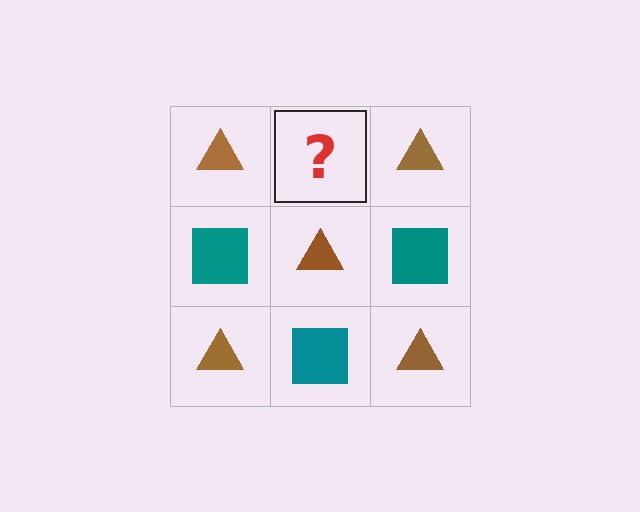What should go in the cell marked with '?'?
The missing cell should contain a teal square.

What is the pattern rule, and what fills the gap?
The rule is that it alternates brown triangle and teal square in a checkerboard pattern. The gap should be filled with a teal square.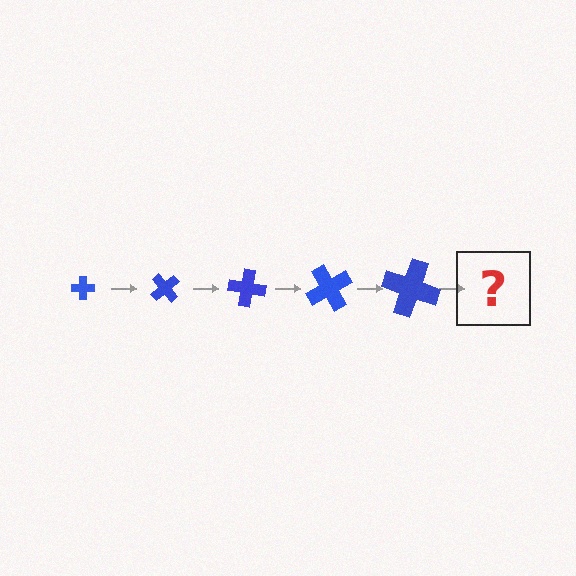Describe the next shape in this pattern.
It should be a cross, larger than the previous one and rotated 250 degrees from the start.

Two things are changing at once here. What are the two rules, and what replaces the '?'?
The two rules are that the cross grows larger each step and it rotates 50 degrees each step. The '?' should be a cross, larger than the previous one and rotated 250 degrees from the start.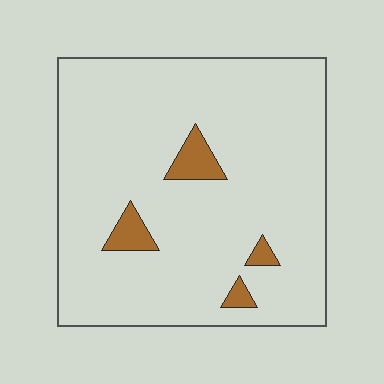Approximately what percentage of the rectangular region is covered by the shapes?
Approximately 5%.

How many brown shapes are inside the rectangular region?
4.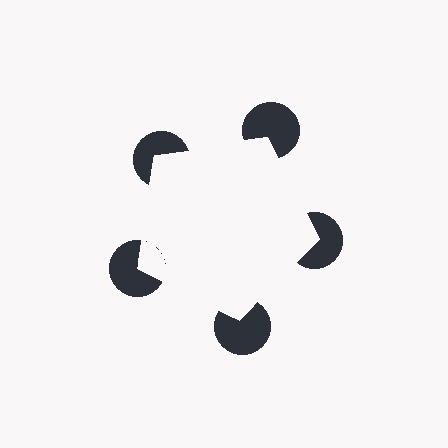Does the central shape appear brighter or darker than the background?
It typically appears slightly brighter than the background, even though no actual brightness change is drawn.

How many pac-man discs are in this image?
There are 5 — one at each vertex of the illusory pentagon.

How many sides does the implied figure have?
5 sides.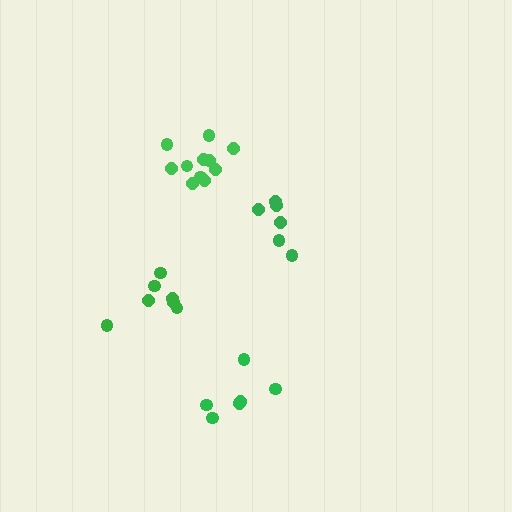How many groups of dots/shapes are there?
There are 4 groups.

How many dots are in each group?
Group 1: 7 dots, Group 2: 11 dots, Group 3: 6 dots, Group 4: 6 dots (30 total).